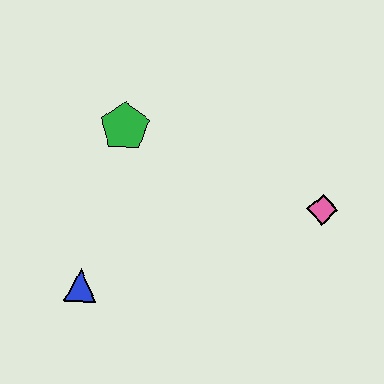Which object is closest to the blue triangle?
The green pentagon is closest to the blue triangle.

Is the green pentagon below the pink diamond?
No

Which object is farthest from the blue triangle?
The pink diamond is farthest from the blue triangle.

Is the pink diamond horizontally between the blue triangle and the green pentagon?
No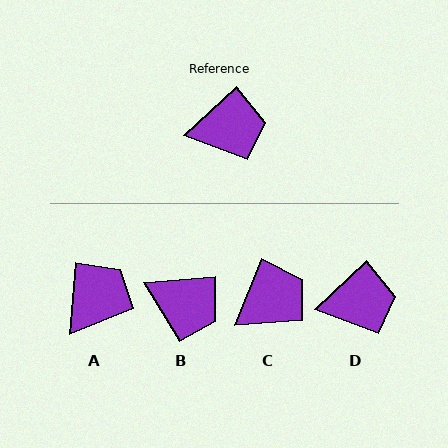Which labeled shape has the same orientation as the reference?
D.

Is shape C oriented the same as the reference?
No, it is off by about 25 degrees.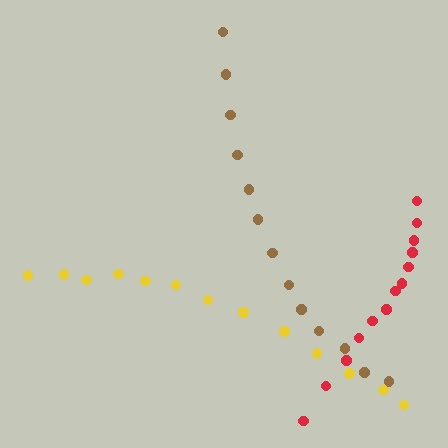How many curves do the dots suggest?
There are 3 distinct paths.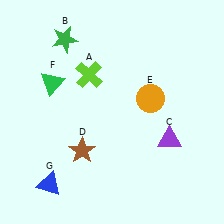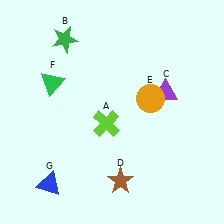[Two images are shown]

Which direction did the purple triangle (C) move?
The purple triangle (C) moved up.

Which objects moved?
The objects that moved are: the lime cross (A), the purple triangle (C), the brown star (D).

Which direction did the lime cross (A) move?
The lime cross (A) moved down.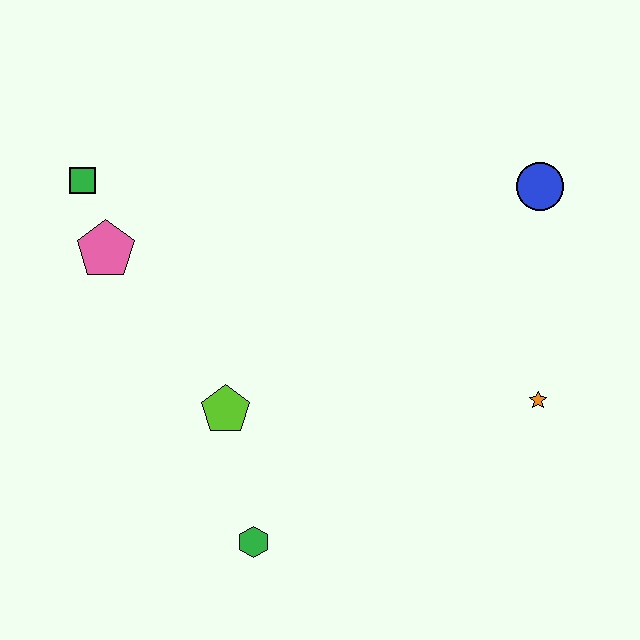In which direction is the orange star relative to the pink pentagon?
The orange star is to the right of the pink pentagon.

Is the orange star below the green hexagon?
No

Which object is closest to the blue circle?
The orange star is closest to the blue circle.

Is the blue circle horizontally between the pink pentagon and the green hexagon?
No